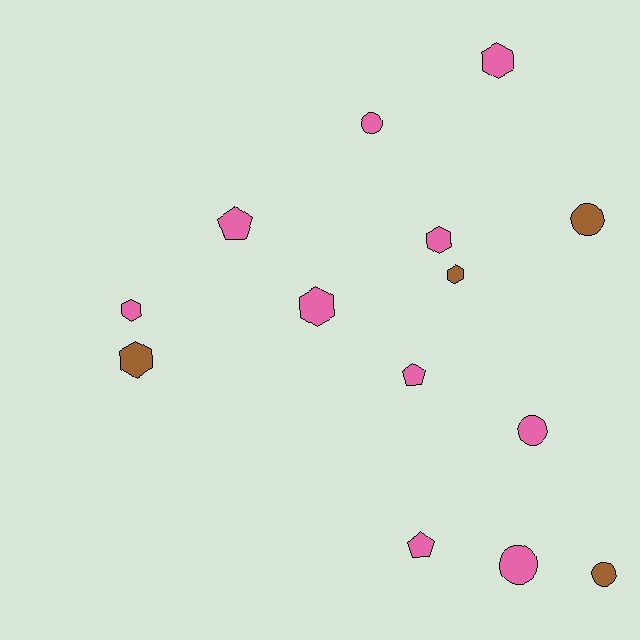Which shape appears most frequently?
Hexagon, with 6 objects.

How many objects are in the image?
There are 14 objects.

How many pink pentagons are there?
There are 3 pink pentagons.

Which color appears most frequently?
Pink, with 10 objects.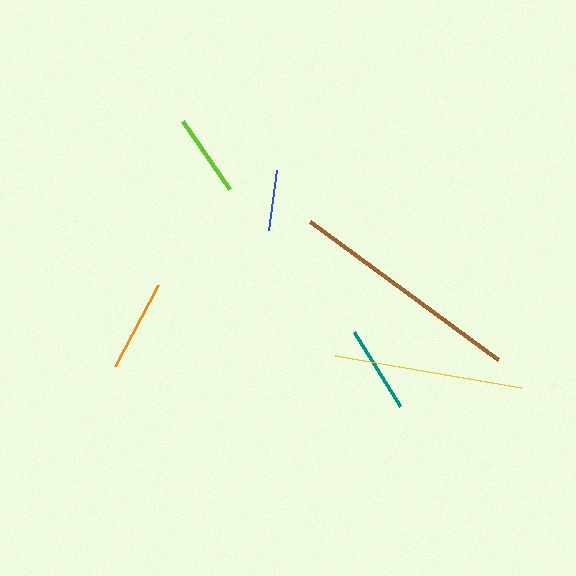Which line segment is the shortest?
The blue line is the shortest at approximately 61 pixels.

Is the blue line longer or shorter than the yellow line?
The yellow line is longer than the blue line.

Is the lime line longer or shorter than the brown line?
The brown line is longer than the lime line.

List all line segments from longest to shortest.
From longest to shortest: brown, yellow, orange, teal, lime, blue.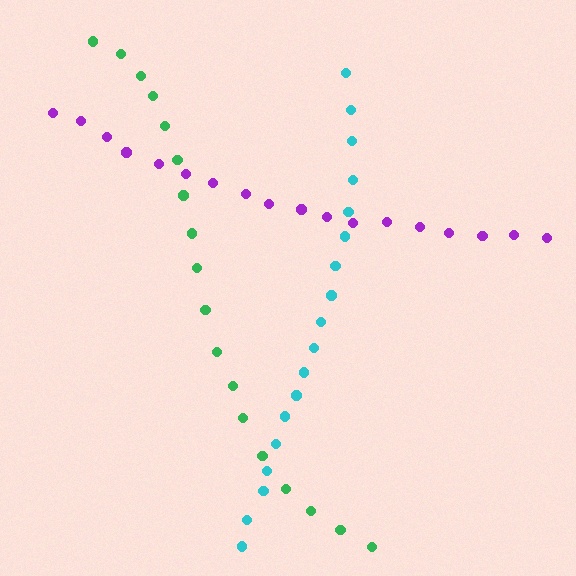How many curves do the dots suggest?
There are 3 distinct paths.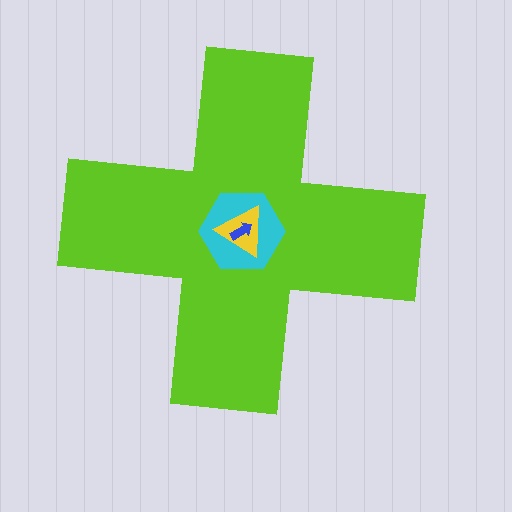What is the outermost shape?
The lime cross.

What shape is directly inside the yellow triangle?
The blue arrow.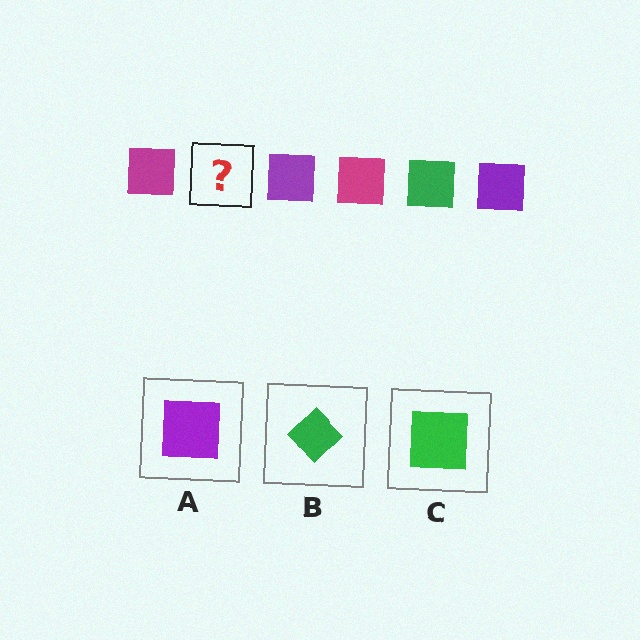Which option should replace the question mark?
Option C.